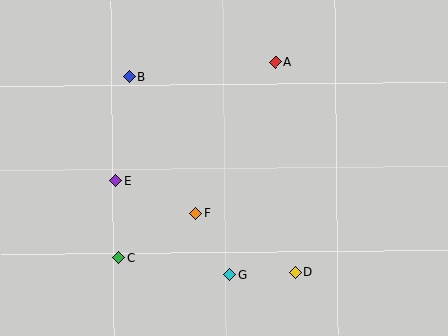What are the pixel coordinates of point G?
Point G is at (230, 275).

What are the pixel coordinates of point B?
Point B is at (130, 77).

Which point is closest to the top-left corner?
Point B is closest to the top-left corner.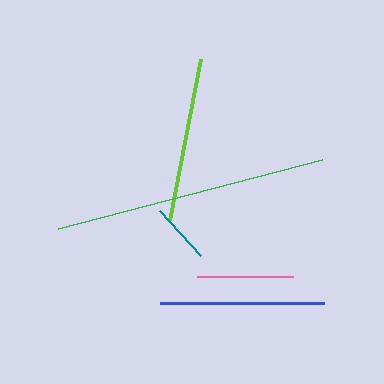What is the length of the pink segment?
The pink segment is approximately 96 pixels long.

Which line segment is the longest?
The green line is the longest at approximately 273 pixels.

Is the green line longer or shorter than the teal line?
The green line is longer than the teal line.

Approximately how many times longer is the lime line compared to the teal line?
The lime line is approximately 2.7 times the length of the teal line.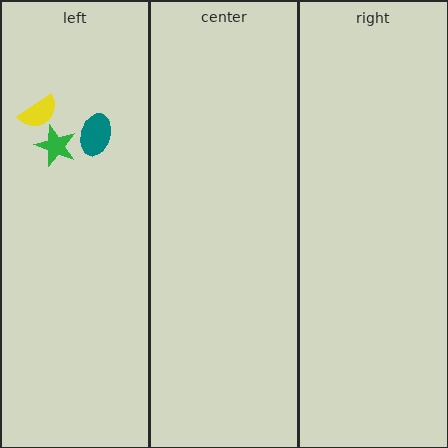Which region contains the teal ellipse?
The left region.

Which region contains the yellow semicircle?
The left region.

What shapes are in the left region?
The green star, the teal ellipse, the yellow semicircle.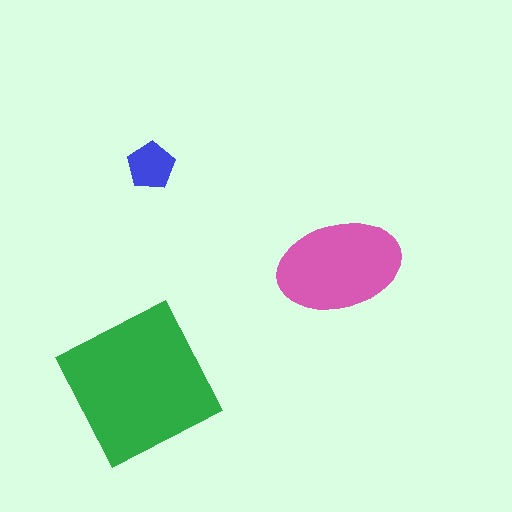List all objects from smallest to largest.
The blue pentagon, the pink ellipse, the green square.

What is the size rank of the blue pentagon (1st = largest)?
3rd.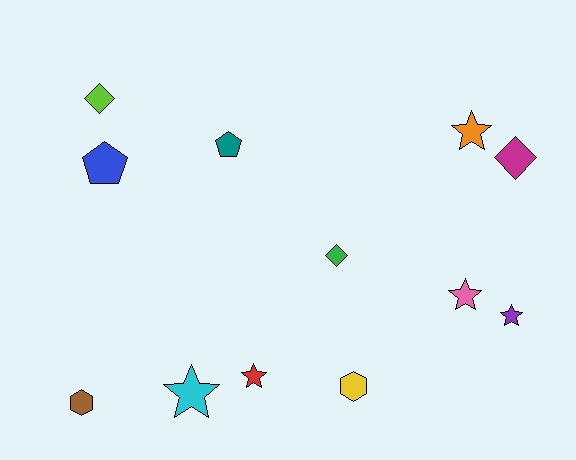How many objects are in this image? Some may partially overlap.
There are 12 objects.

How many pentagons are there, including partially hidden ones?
There are 2 pentagons.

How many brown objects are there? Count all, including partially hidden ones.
There is 1 brown object.